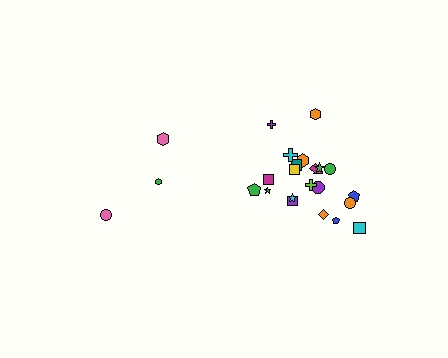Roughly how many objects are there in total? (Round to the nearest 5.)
Roughly 25 objects in total.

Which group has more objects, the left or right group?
The right group.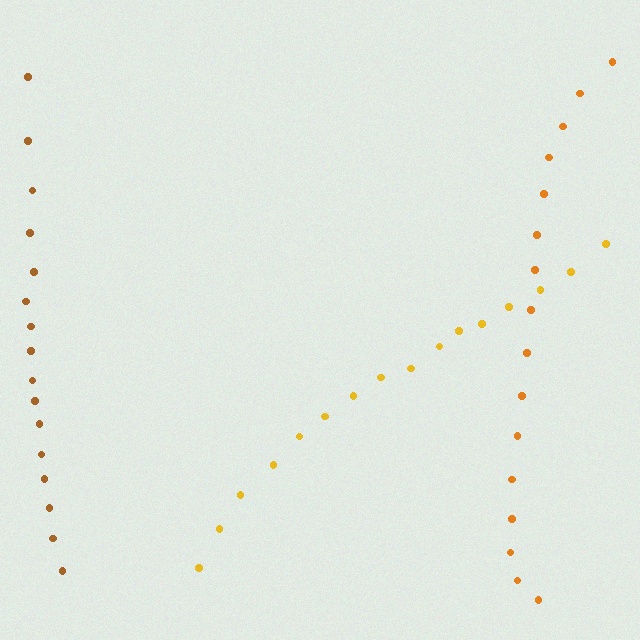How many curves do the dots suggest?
There are 3 distinct paths.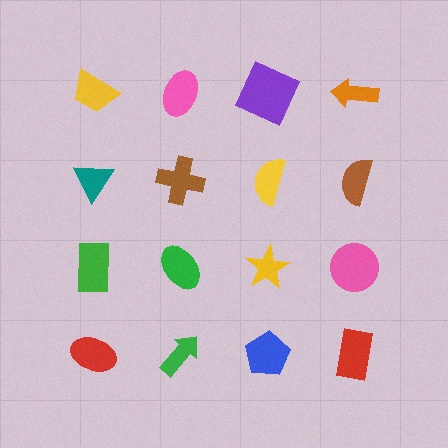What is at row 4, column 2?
A green arrow.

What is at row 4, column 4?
A red rectangle.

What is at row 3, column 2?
A green ellipse.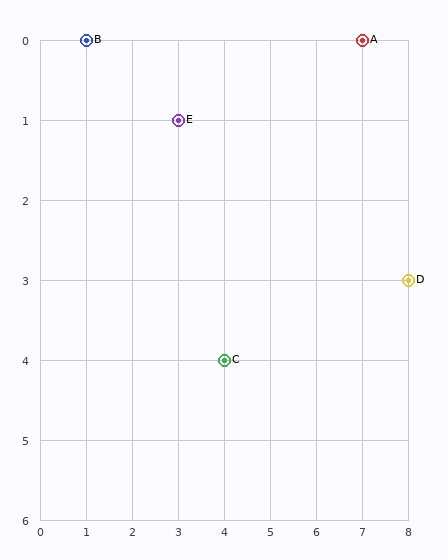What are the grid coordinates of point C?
Point C is at grid coordinates (4, 4).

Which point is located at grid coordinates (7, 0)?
Point A is at (7, 0).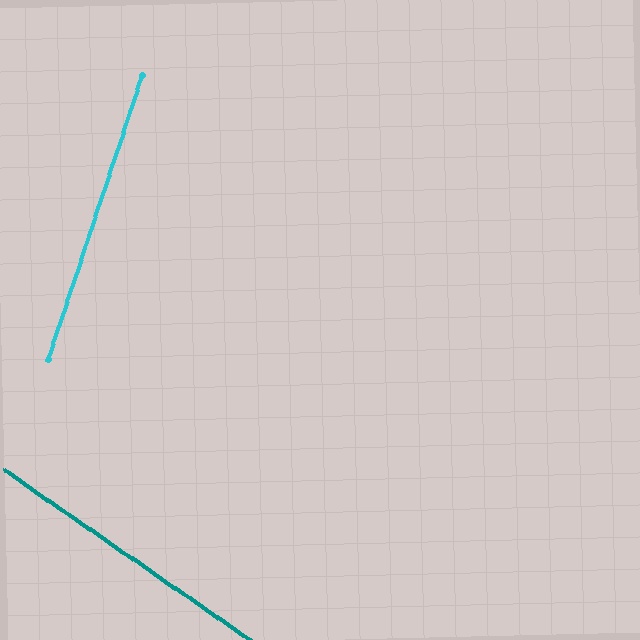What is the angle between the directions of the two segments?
Approximately 74 degrees.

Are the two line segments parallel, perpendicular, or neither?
Neither parallel nor perpendicular — they differ by about 74°.